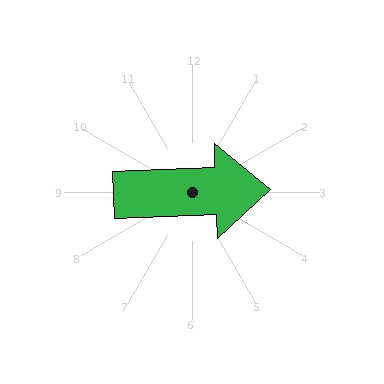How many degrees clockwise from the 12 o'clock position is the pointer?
Approximately 88 degrees.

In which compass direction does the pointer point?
East.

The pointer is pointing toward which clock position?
Roughly 3 o'clock.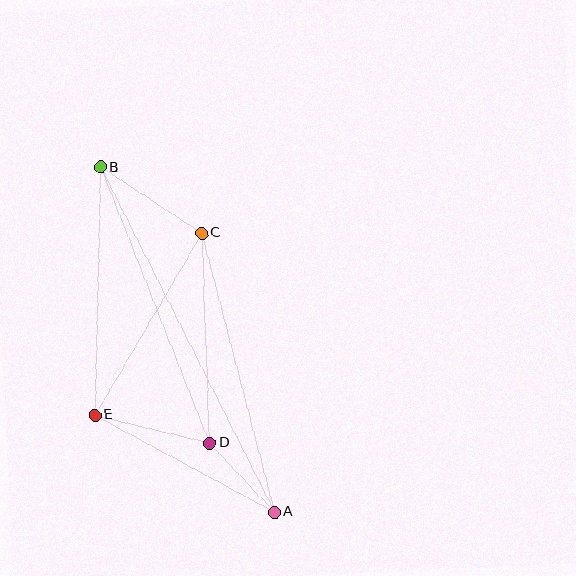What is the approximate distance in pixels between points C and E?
The distance between C and E is approximately 211 pixels.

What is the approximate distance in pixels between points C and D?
The distance between C and D is approximately 210 pixels.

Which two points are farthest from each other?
Points A and B are farthest from each other.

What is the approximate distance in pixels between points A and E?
The distance between A and E is approximately 204 pixels.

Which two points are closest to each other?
Points A and D are closest to each other.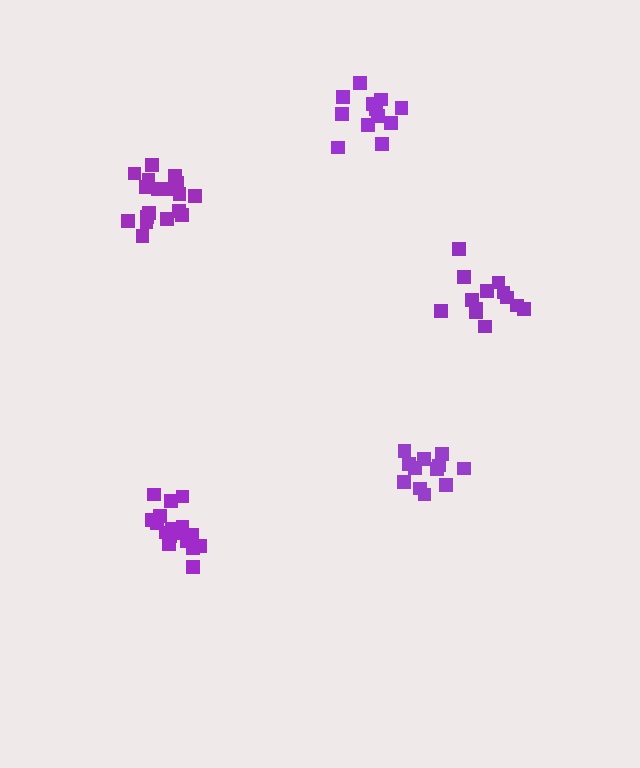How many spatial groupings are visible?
There are 5 spatial groupings.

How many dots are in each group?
Group 1: 13 dots, Group 2: 12 dots, Group 3: 12 dots, Group 4: 17 dots, Group 5: 18 dots (72 total).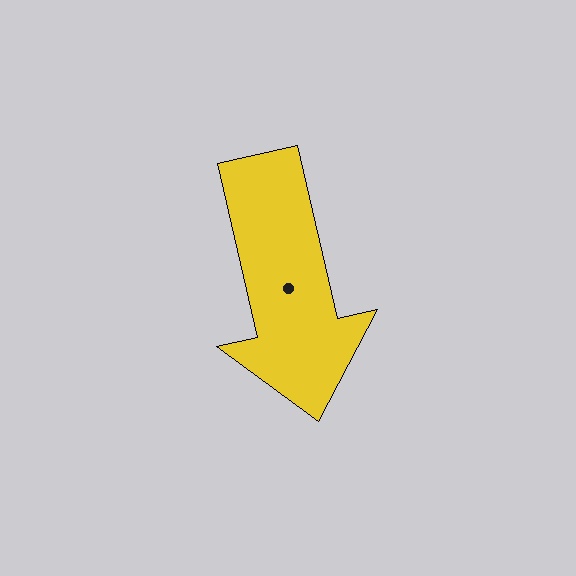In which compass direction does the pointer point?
South.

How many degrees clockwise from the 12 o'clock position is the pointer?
Approximately 167 degrees.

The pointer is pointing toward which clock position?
Roughly 6 o'clock.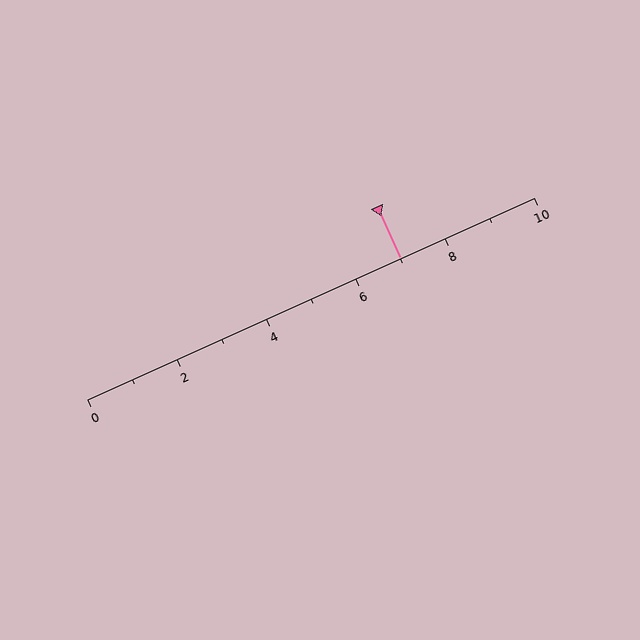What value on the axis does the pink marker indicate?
The marker indicates approximately 7.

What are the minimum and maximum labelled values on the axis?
The axis runs from 0 to 10.